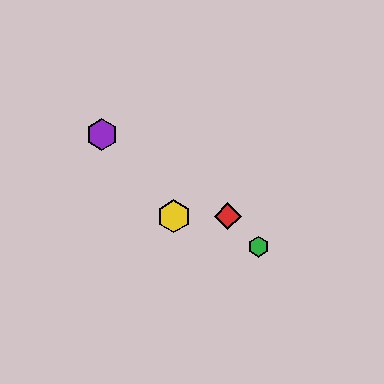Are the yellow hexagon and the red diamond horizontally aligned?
Yes, both are at y≈216.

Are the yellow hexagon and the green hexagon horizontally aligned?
No, the yellow hexagon is at y≈216 and the green hexagon is at y≈247.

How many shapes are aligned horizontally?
3 shapes (the red diamond, the blue hexagon, the yellow hexagon) are aligned horizontally.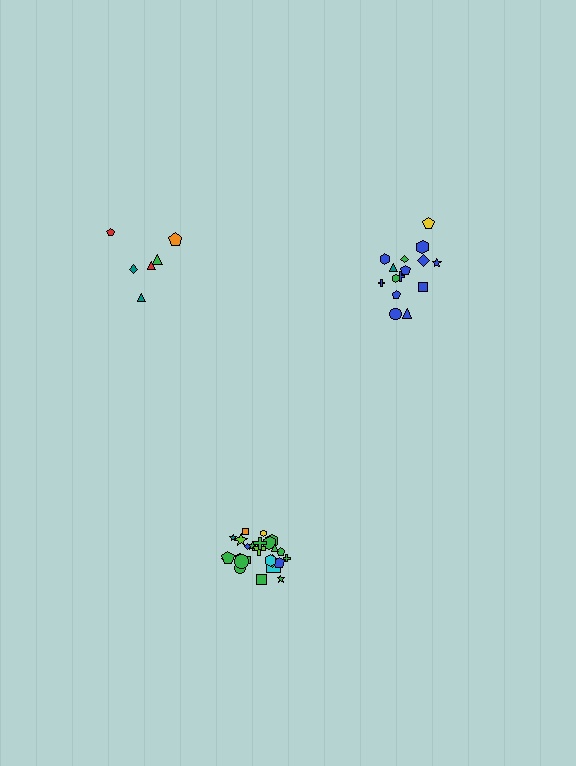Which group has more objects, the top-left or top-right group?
The top-right group.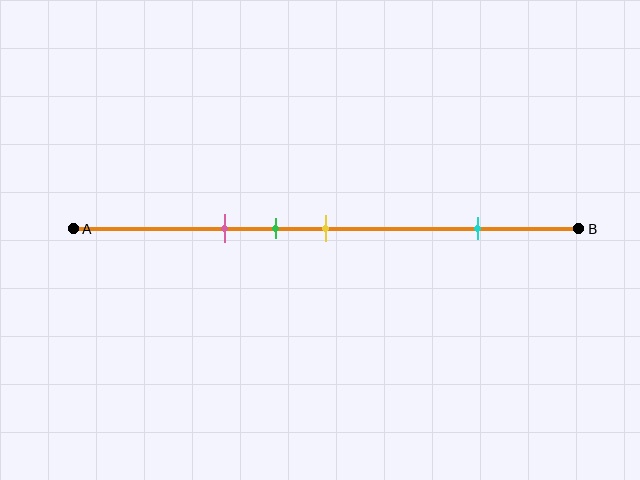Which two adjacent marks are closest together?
The green and yellow marks are the closest adjacent pair.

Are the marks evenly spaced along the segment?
No, the marks are not evenly spaced.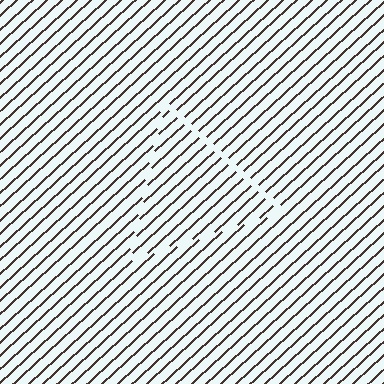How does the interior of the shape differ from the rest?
The interior of the shape contains the same grating, shifted by half a period — the contour is defined by the phase discontinuity where line-ends from the inner and outer gratings abut.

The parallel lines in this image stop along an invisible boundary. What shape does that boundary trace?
An illusory triangle. The interior of the shape contains the same grating, shifted by half a period — the contour is defined by the phase discontinuity where line-ends from the inner and outer gratings abut.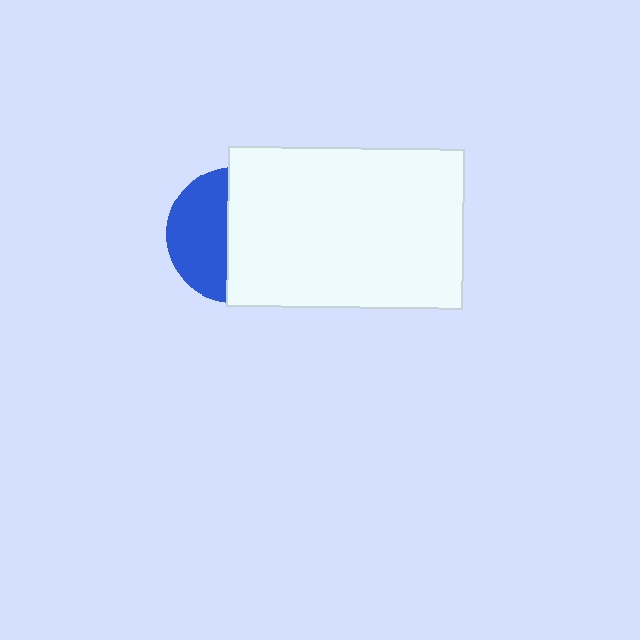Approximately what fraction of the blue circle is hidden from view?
Roughly 57% of the blue circle is hidden behind the white rectangle.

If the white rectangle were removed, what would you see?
You would see the complete blue circle.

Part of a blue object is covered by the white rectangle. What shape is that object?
It is a circle.